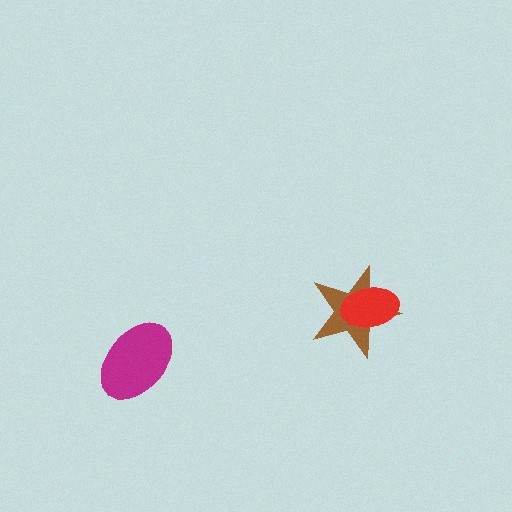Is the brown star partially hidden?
Yes, it is partially covered by another shape.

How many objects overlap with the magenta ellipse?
0 objects overlap with the magenta ellipse.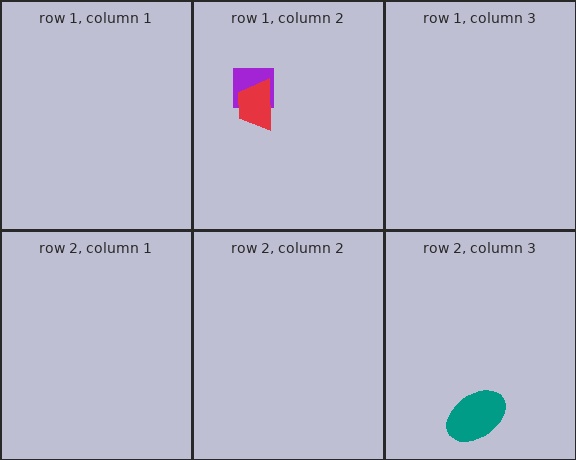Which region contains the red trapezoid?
The row 1, column 2 region.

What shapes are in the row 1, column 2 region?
The purple square, the red trapezoid.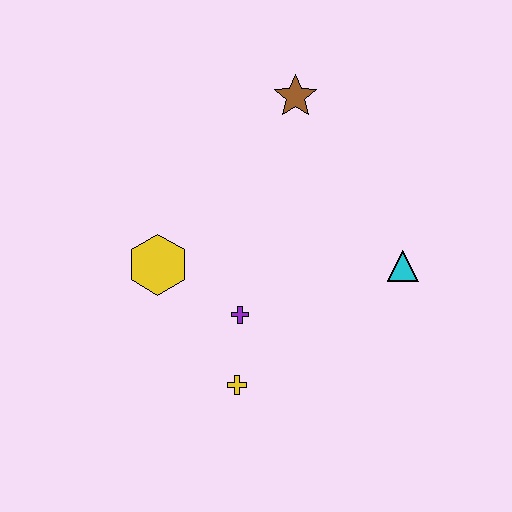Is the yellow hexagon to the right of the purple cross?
No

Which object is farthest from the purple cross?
The brown star is farthest from the purple cross.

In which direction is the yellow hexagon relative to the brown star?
The yellow hexagon is below the brown star.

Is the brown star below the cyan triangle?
No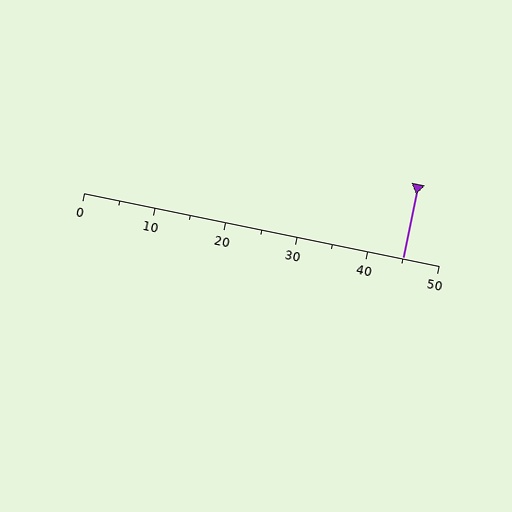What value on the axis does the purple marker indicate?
The marker indicates approximately 45.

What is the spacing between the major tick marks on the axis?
The major ticks are spaced 10 apart.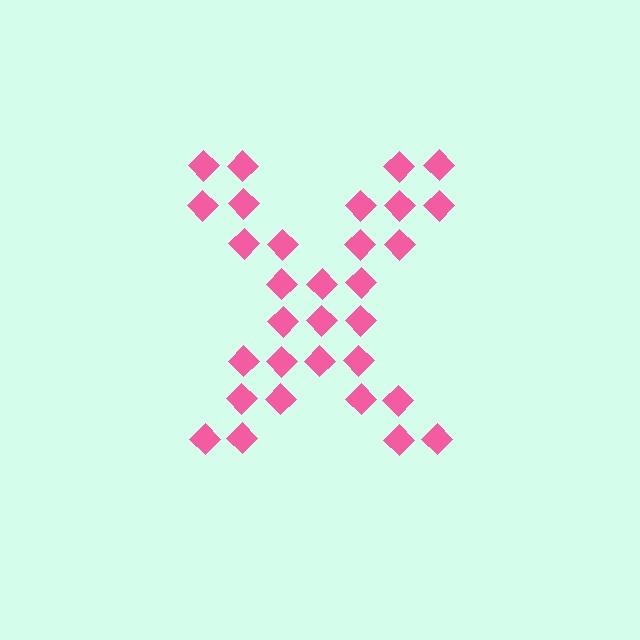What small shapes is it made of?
It is made of small diamonds.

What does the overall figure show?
The overall figure shows the letter X.